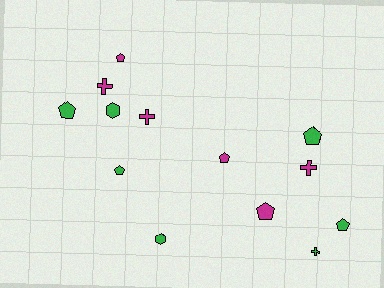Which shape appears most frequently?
Pentagon, with 7 objects.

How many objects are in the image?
There are 13 objects.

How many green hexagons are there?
There are 2 green hexagons.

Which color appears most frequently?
Green, with 7 objects.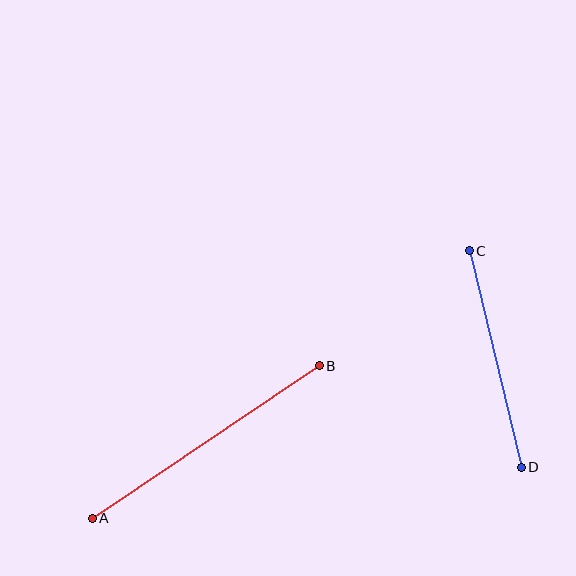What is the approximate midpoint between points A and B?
The midpoint is at approximately (206, 442) pixels.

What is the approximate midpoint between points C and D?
The midpoint is at approximately (495, 359) pixels.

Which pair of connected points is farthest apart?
Points A and B are farthest apart.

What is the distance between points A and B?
The distance is approximately 274 pixels.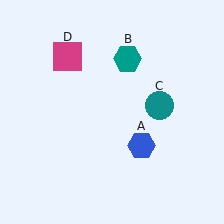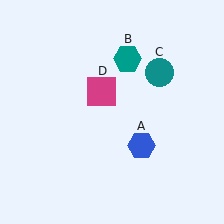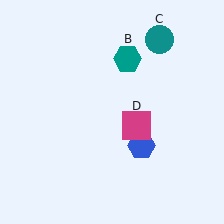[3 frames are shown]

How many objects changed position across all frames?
2 objects changed position: teal circle (object C), magenta square (object D).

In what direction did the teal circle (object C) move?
The teal circle (object C) moved up.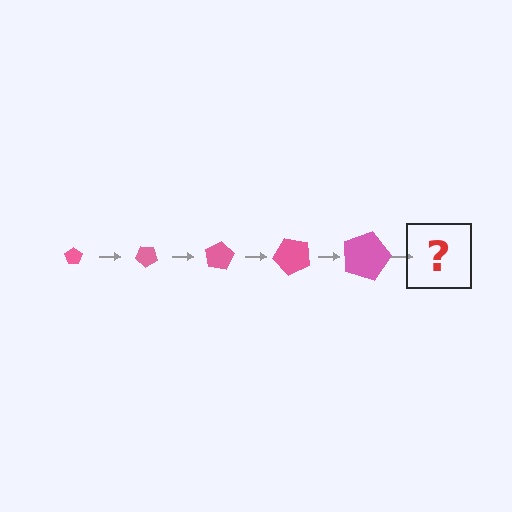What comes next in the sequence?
The next element should be a pentagon, larger than the previous one and rotated 200 degrees from the start.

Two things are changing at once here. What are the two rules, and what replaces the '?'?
The two rules are that the pentagon grows larger each step and it rotates 40 degrees each step. The '?' should be a pentagon, larger than the previous one and rotated 200 degrees from the start.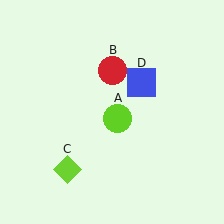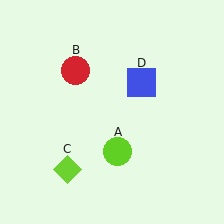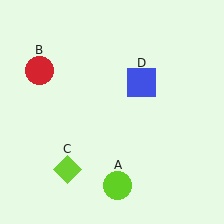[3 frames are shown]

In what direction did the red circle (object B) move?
The red circle (object B) moved left.